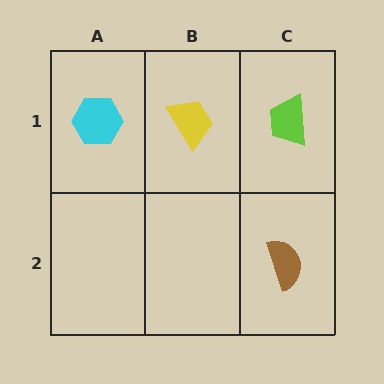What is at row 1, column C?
A lime trapezoid.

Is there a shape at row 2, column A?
No, that cell is empty.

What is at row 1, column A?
A cyan hexagon.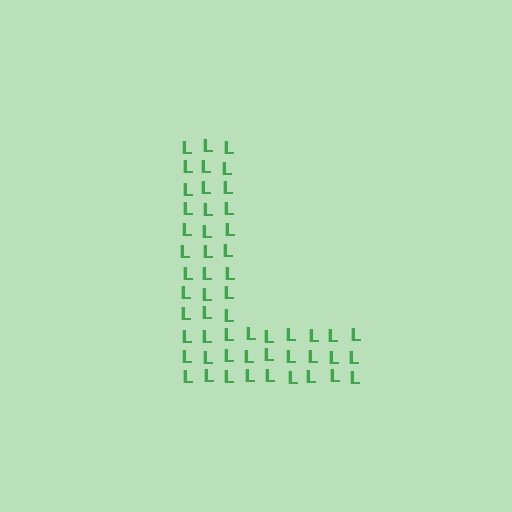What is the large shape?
The large shape is the letter L.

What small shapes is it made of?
It is made of small letter L's.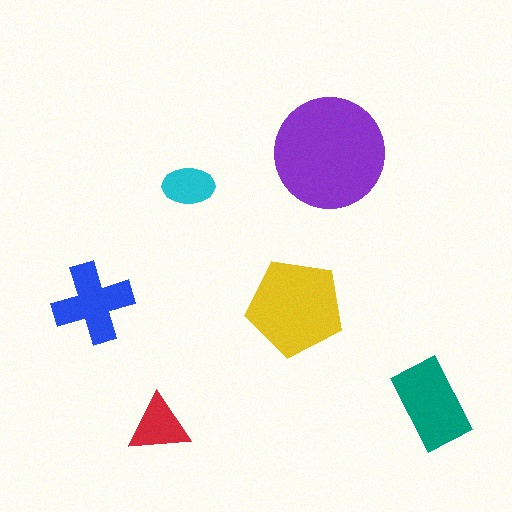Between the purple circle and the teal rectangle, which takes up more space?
The purple circle.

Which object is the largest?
The purple circle.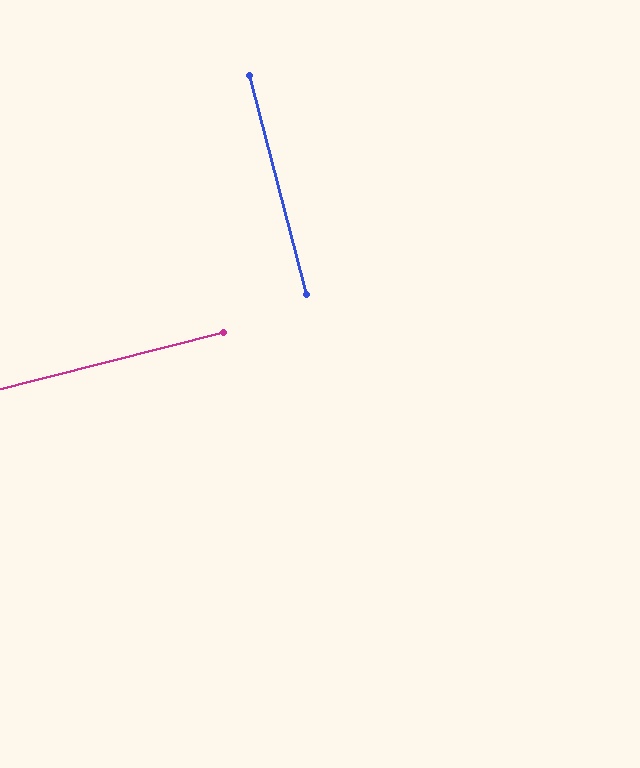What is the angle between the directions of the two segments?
Approximately 90 degrees.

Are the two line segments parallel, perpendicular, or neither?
Perpendicular — they meet at approximately 90°.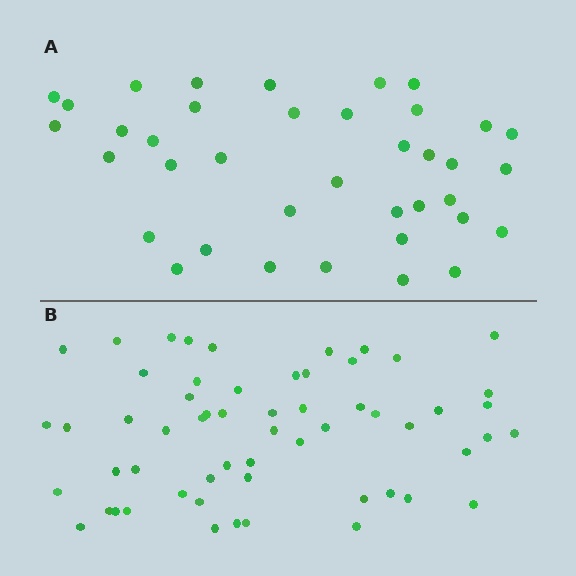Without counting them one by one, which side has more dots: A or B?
Region B (the bottom region) has more dots.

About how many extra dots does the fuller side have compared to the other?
Region B has approximately 20 more dots than region A.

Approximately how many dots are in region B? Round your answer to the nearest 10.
About 60 dots. (The exact count is 58, which rounds to 60.)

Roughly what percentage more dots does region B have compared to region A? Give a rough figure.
About 55% more.